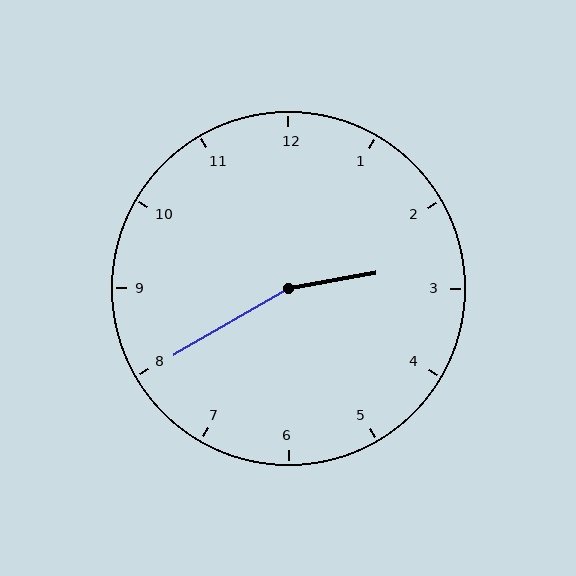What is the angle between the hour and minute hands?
Approximately 160 degrees.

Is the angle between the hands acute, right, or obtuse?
It is obtuse.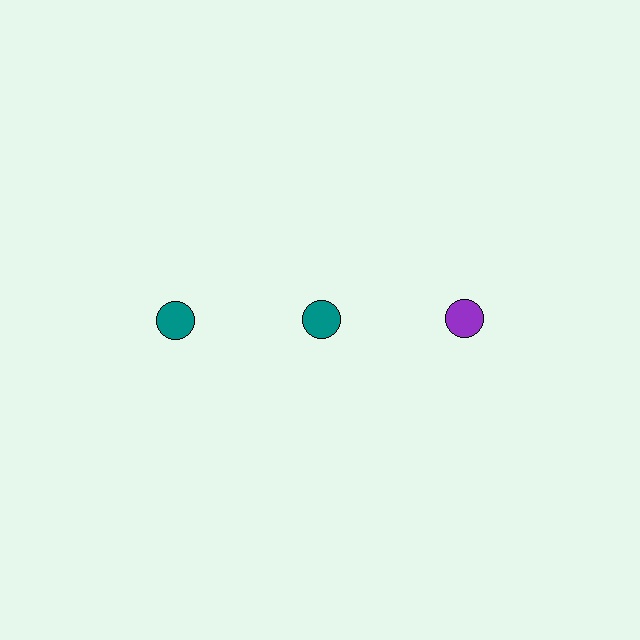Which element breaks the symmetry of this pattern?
The purple circle in the top row, center column breaks the symmetry. All other shapes are teal circles.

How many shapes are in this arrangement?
There are 3 shapes arranged in a grid pattern.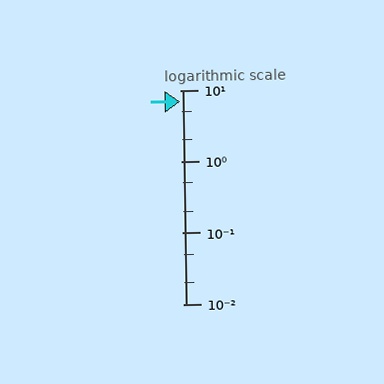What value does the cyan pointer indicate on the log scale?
The pointer indicates approximately 6.8.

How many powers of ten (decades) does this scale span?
The scale spans 3 decades, from 0.01 to 10.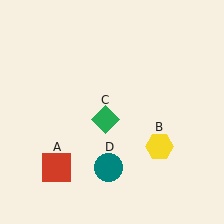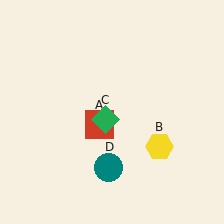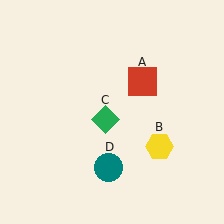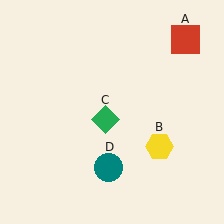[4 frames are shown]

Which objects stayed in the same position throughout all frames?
Yellow hexagon (object B) and green diamond (object C) and teal circle (object D) remained stationary.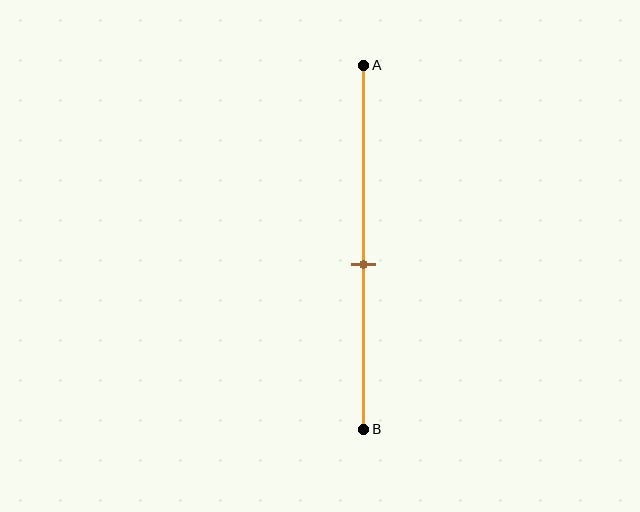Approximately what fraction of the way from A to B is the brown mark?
The brown mark is approximately 55% of the way from A to B.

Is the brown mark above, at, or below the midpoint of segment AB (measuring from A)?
The brown mark is below the midpoint of segment AB.